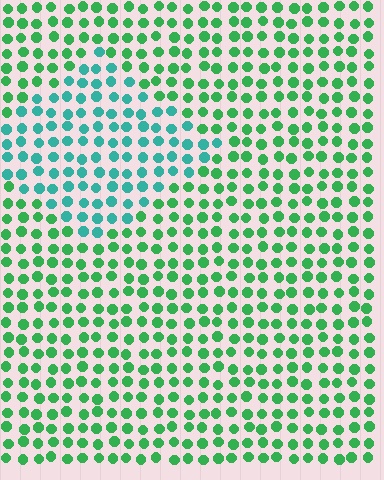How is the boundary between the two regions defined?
The boundary is defined purely by a slight shift in hue (about 38 degrees). Spacing, size, and orientation are identical on both sides.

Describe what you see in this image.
The image is filled with small green elements in a uniform arrangement. A diamond-shaped region is visible where the elements are tinted to a slightly different hue, forming a subtle color boundary.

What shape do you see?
I see a diamond.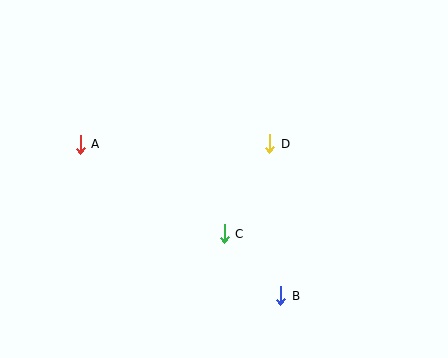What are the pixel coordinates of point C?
Point C is at (224, 234).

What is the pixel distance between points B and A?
The distance between B and A is 251 pixels.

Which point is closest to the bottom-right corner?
Point B is closest to the bottom-right corner.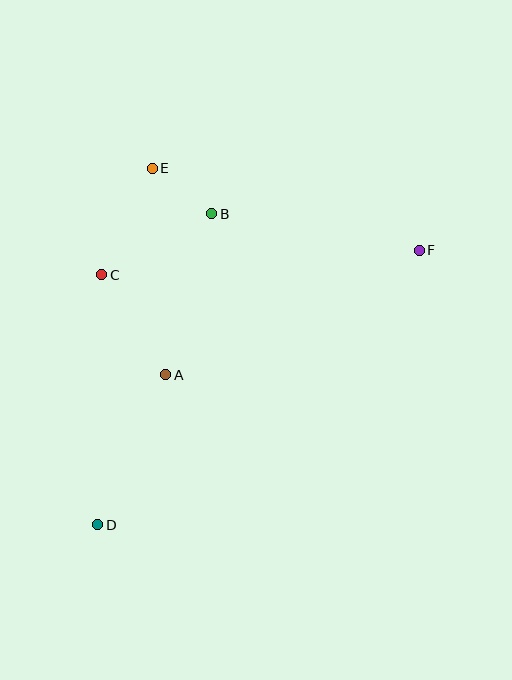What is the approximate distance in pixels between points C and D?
The distance between C and D is approximately 250 pixels.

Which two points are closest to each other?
Points B and E are closest to each other.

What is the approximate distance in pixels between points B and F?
The distance between B and F is approximately 211 pixels.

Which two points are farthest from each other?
Points D and F are farthest from each other.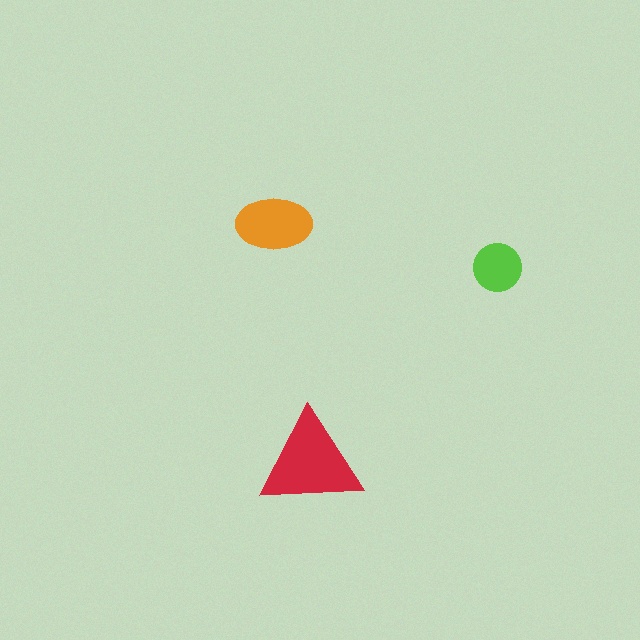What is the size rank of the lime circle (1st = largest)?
3rd.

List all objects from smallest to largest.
The lime circle, the orange ellipse, the red triangle.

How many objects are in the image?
There are 3 objects in the image.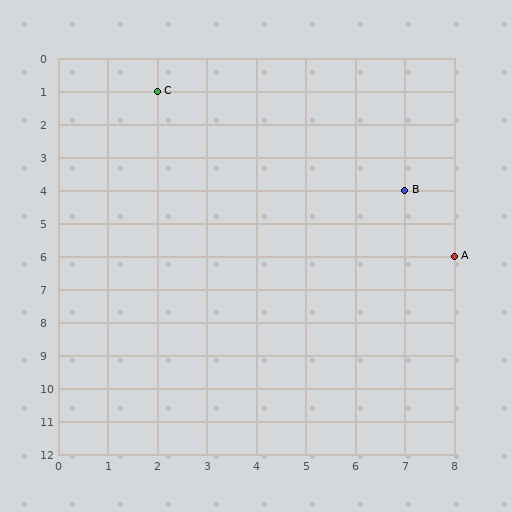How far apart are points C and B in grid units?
Points C and B are 5 columns and 3 rows apart (about 5.8 grid units diagonally).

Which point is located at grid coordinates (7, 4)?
Point B is at (7, 4).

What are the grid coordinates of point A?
Point A is at grid coordinates (8, 6).